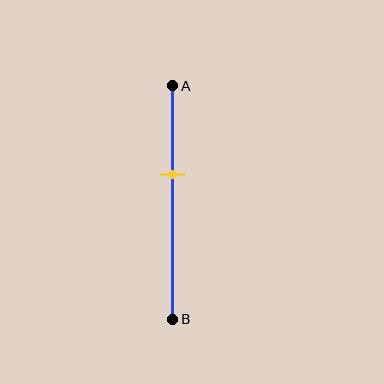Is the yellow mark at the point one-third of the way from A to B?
No, the mark is at about 40% from A, not at the 33% one-third point.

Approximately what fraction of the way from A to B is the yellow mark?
The yellow mark is approximately 40% of the way from A to B.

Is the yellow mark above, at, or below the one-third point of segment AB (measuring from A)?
The yellow mark is below the one-third point of segment AB.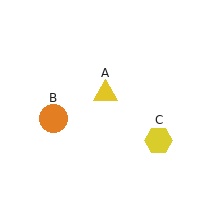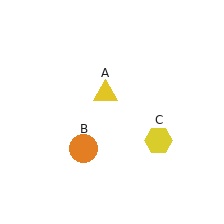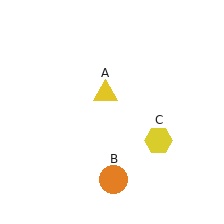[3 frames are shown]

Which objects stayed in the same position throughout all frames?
Yellow triangle (object A) and yellow hexagon (object C) remained stationary.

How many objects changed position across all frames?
1 object changed position: orange circle (object B).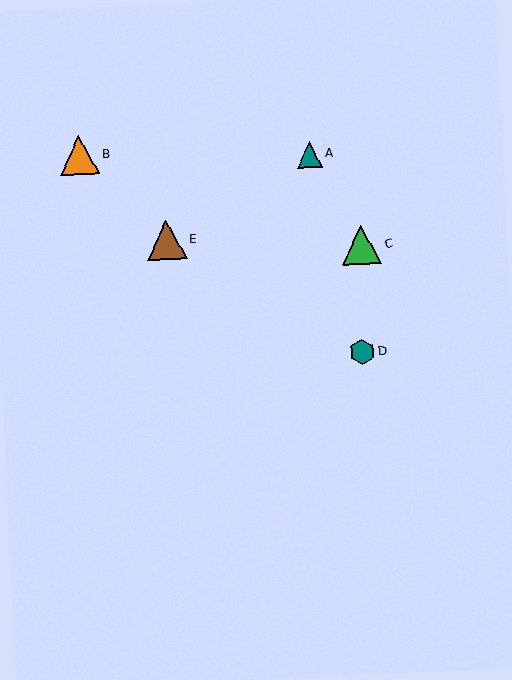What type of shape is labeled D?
Shape D is a teal hexagon.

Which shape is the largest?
The green triangle (labeled C) is the largest.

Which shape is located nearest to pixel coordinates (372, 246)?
The green triangle (labeled C) at (361, 245) is nearest to that location.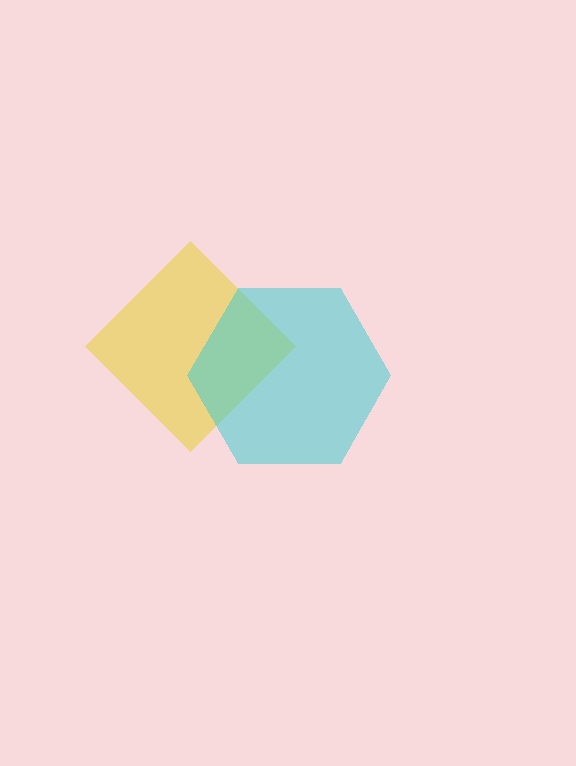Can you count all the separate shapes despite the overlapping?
Yes, there are 2 separate shapes.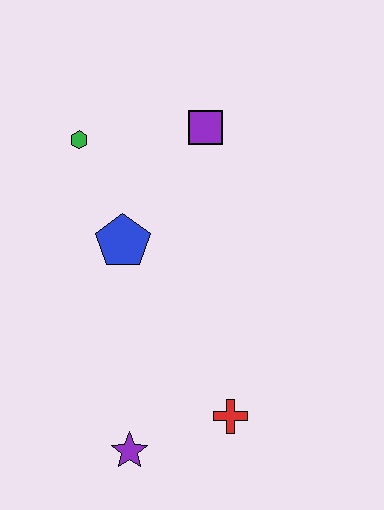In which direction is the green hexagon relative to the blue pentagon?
The green hexagon is above the blue pentagon.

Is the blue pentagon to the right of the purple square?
No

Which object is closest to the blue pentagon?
The green hexagon is closest to the blue pentagon.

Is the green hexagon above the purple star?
Yes